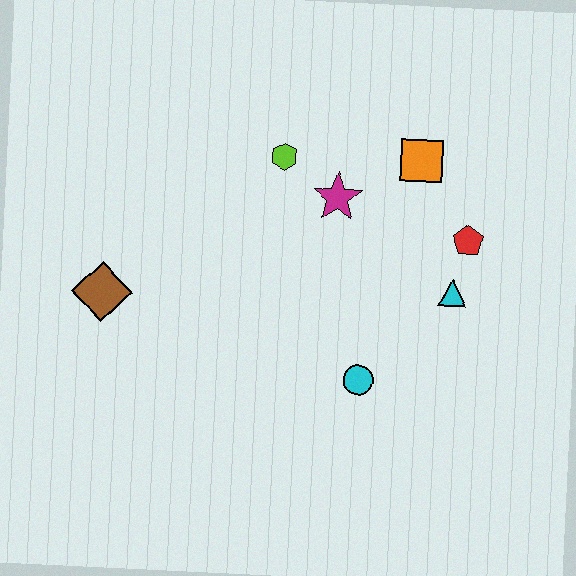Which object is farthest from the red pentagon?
The brown diamond is farthest from the red pentagon.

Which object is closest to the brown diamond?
The lime hexagon is closest to the brown diamond.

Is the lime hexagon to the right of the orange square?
No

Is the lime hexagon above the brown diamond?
Yes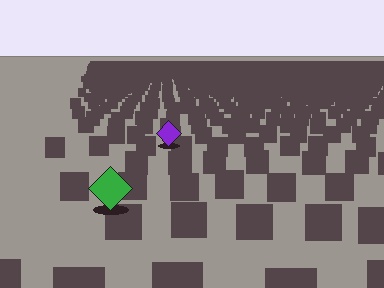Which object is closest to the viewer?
The green diamond is closest. The texture marks near it are larger and more spread out.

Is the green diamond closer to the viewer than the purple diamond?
Yes. The green diamond is closer — you can tell from the texture gradient: the ground texture is coarser near it.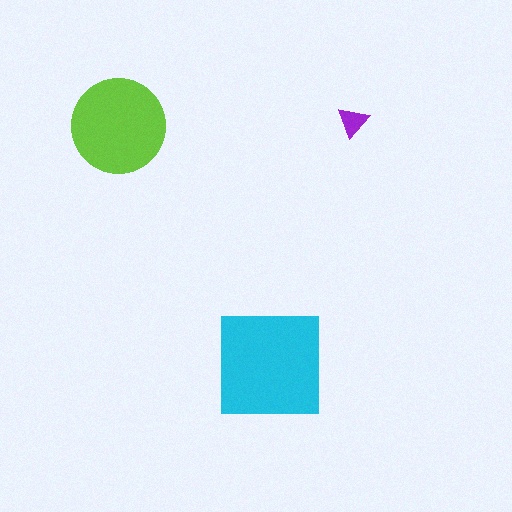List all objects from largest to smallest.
The cyan square, the lime circle, the purple triangle.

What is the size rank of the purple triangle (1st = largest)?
3rd.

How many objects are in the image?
There are 3 objects in the image.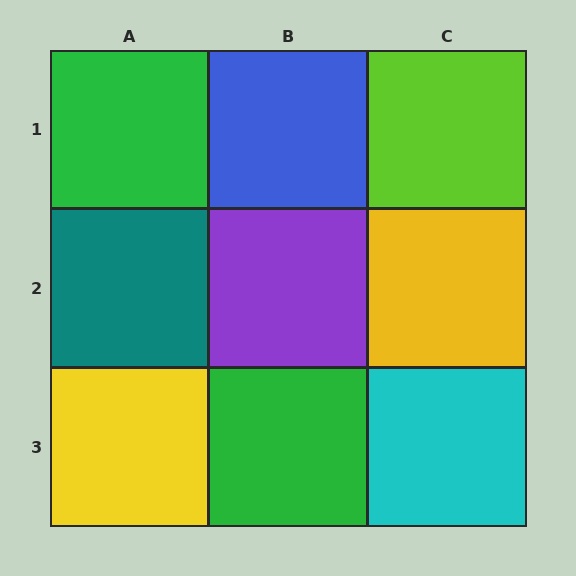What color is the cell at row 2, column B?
Purple.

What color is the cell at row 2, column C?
Yellow.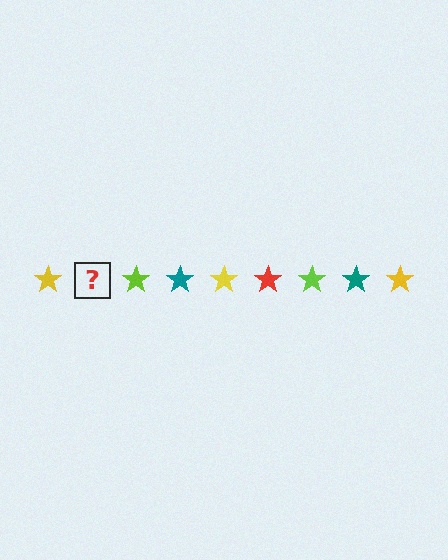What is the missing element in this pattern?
The missing element is a red star.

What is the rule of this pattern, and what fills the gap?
The rule is that the pattern cycles through yellow, red, lime, teal stars. The gap should be filled with a red star.